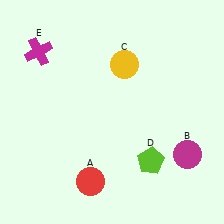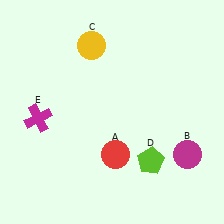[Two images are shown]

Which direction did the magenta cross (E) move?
The magenta cross (E) moved down.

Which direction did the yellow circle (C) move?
The yellow circle (C) moved left.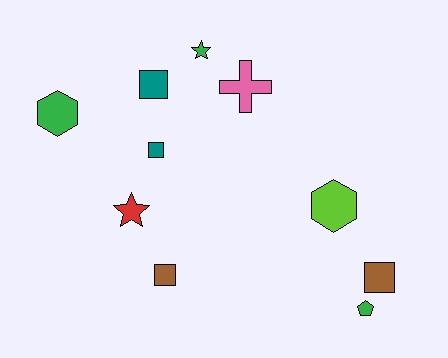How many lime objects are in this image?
There is 1 lime object.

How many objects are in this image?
There are 10 objects.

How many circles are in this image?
There are no circles.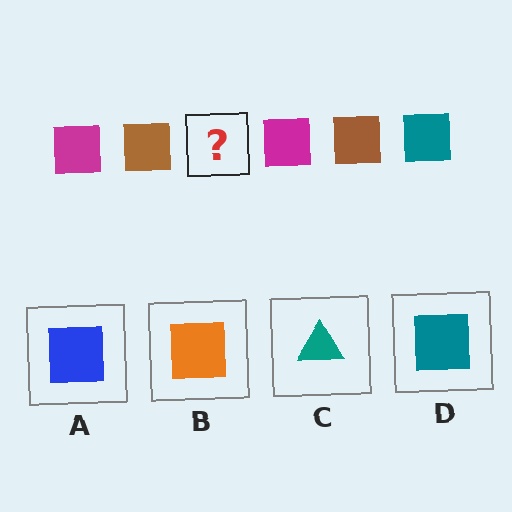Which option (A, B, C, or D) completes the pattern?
D.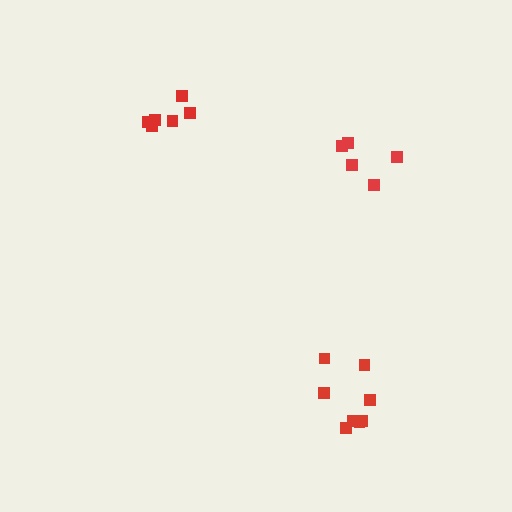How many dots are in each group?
Group 1: 5 dots, Group 2: 6 dots, Group 3: 8 dots (19 total).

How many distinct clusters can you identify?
There are 3 distinct clusters.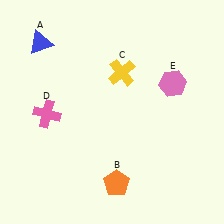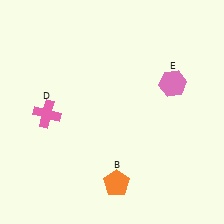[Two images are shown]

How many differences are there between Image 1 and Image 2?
There are 2 differences between the two images.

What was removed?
The blue triangle (A), the yellow cross (C) were removed in Image 2.